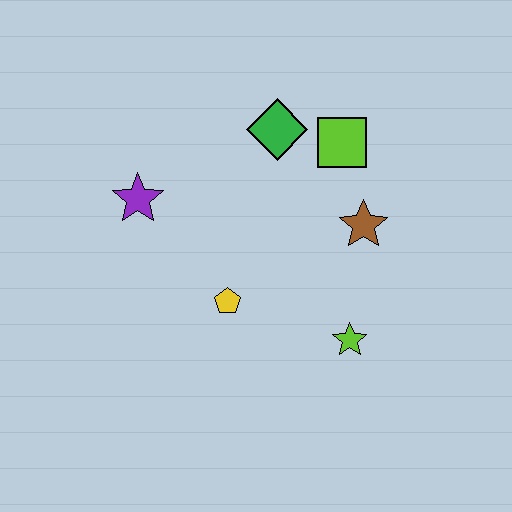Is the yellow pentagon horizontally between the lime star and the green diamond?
No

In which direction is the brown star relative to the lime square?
The brown star is below the lime square.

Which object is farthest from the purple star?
The lime star is farthest from the purple star.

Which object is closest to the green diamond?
The lime square is closest to the green diamond.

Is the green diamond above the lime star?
Yes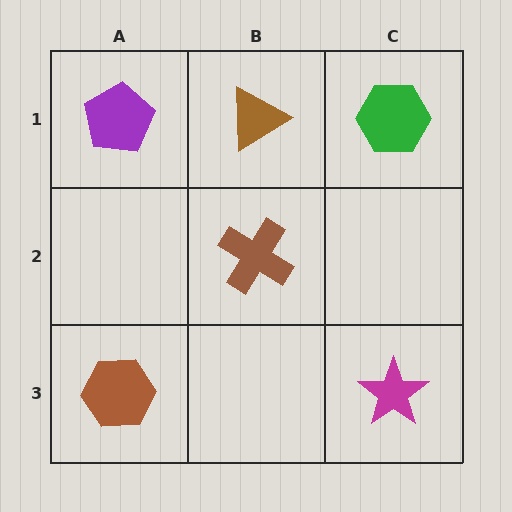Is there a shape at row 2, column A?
No, that cell is empty.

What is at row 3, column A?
A brown hexagon.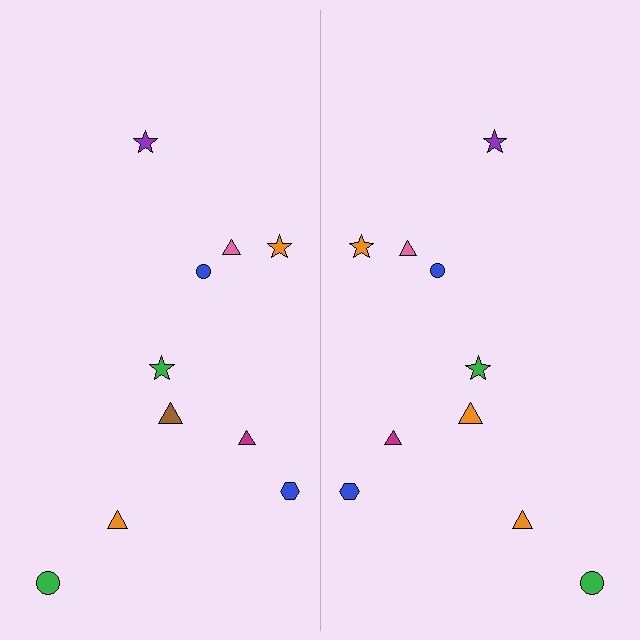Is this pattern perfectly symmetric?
No, the pattern is not perfectly symmetric. The orange triangle on the right side breaks the symmetry — its mirror counterpart is brown.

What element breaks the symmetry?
The orange triangle on the right side breaks the symmetry — its mirror counterpart is brown.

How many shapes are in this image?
There are 20 shapes in this image.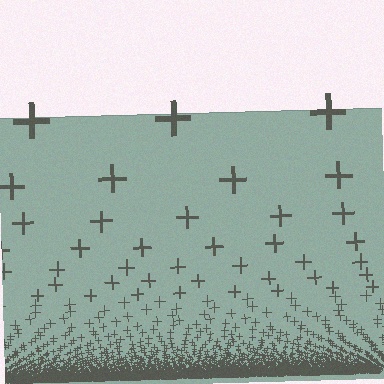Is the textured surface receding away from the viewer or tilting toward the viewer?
The surface appears to tilt toward the viewer. Texture elements get larger and sparser toward the top.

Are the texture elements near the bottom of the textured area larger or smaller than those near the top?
Smaller. The gradient is inverted — elements near the bottom are smaller and denser.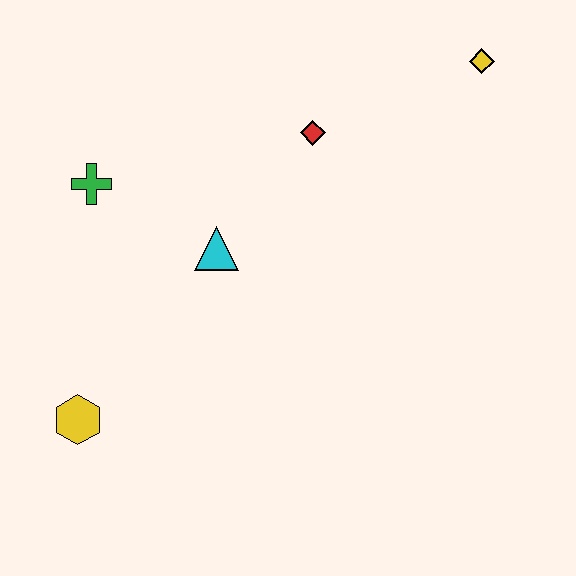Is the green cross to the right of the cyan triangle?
No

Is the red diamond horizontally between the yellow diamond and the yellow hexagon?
Yes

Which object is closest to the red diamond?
The cyan triangle is closest to the red diamond.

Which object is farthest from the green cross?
The yellow diamond is farthest from the green cross.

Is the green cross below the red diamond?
Yes